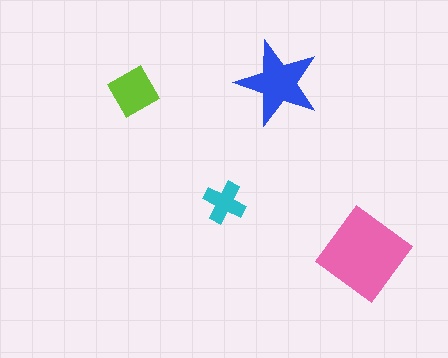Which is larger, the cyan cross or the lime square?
The lime square.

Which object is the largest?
The pink diamond.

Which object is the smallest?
The cyan cross.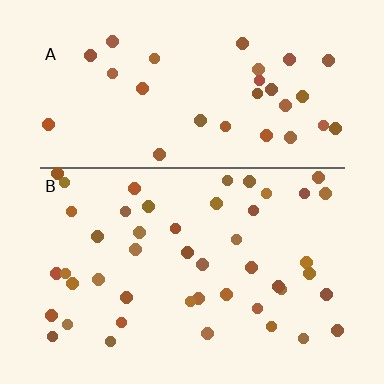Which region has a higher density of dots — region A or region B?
B (the bottom).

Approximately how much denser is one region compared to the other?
Approximately 1.5× — region B over region A.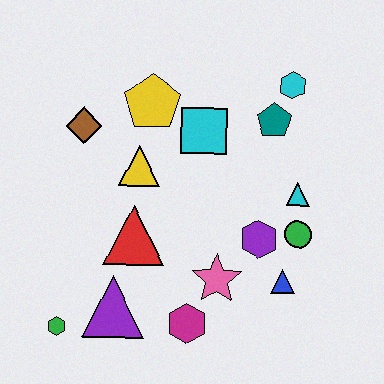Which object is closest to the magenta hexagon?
The pink star is closest to the magenta hexagon.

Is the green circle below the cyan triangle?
Yes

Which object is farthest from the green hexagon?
The cyan hexagon is farthest from the green hexagon.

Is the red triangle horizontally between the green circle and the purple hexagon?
No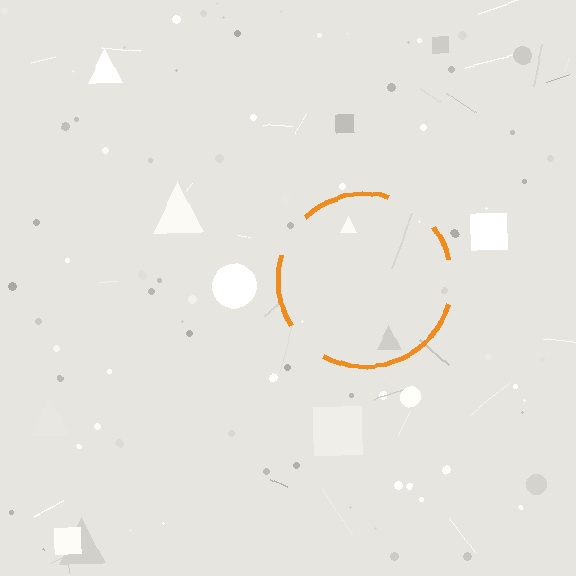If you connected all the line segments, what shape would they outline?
They would outline a circle.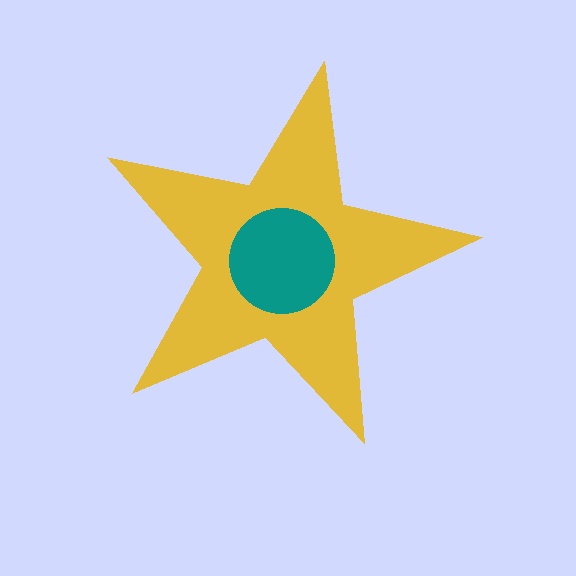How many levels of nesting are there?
2.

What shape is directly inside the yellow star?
The teal circle.